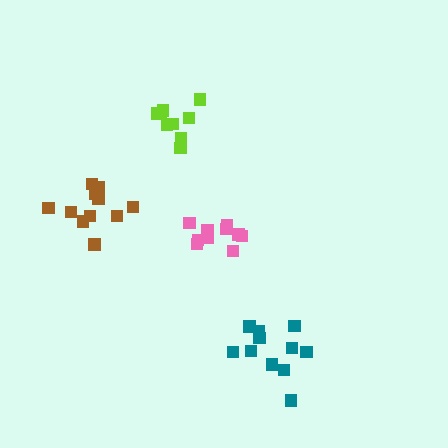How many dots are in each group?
Group 1: 11 dots, Group 2: 10 dots, Group 3: 11 dots, Group 4: 9 dots (41 total).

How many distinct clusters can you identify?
There are 4 distinct clusters.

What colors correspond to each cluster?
The clusters are colored: teal, pink, brown, lime.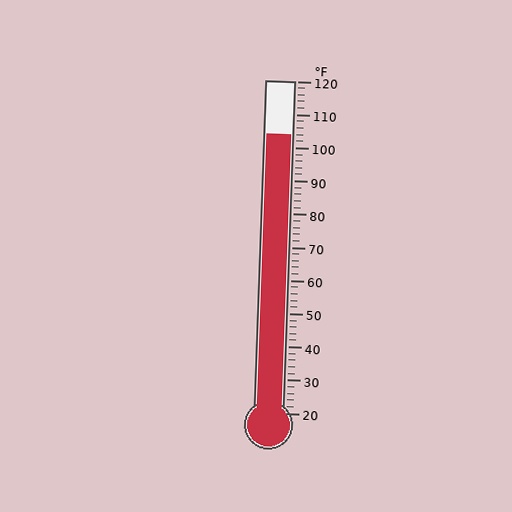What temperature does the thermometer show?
The thermometer shows approximately 104°F.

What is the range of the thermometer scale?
The thermometer scale ranges from 20°F to 120°F.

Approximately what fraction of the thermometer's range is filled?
The thermometer is filled to approximately 85% of its range.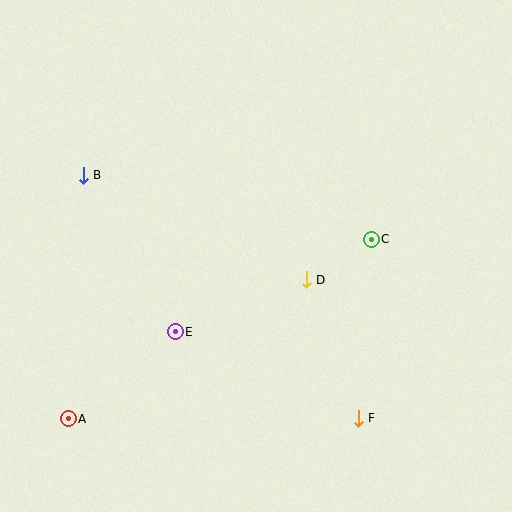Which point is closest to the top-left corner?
Point B is closest to the top-left corner.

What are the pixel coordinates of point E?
Point E is at (175, 332).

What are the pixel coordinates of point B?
Point B is at (83, 175).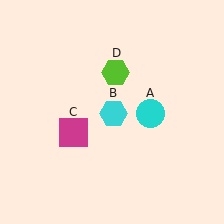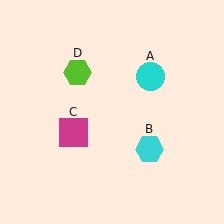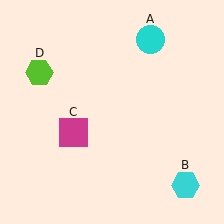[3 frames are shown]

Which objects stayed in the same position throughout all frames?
Magenta square (object C) remained stationary.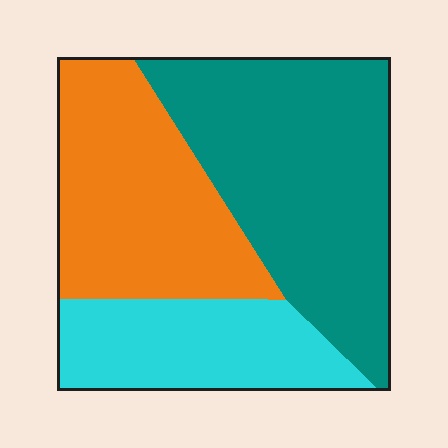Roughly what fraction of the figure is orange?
Orange takes up about one third (1/3) of the figure.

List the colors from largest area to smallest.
From largest to smallest: teal, orange, cyan.